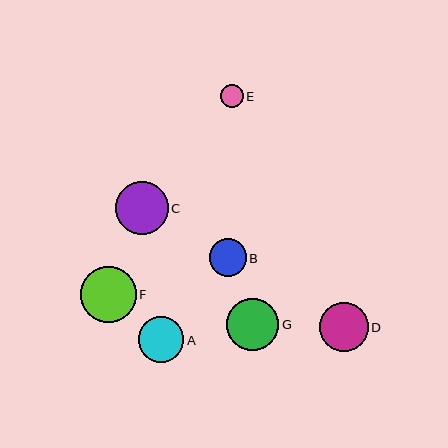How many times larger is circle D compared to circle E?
Circle D is approximately 2.1 times the size of circle E.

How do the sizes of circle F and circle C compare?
Circle F and circle C are approximately the same size.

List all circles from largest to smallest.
From largest to smallest: F, C, G, D, A, B, E.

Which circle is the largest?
Circle F is the largest with a size of approximately 56 pixels.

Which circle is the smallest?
Circle E is the smallest with a size of approximately 23 pixels.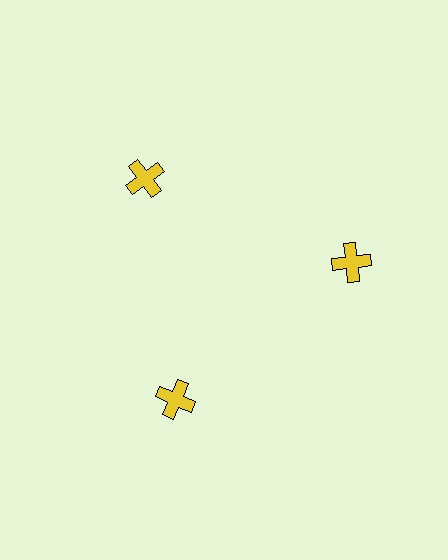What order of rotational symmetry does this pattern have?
This pattern has 3-fold rotational symmetry.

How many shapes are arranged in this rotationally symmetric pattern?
There are 3 shapes, arranged in 3 groups of 1.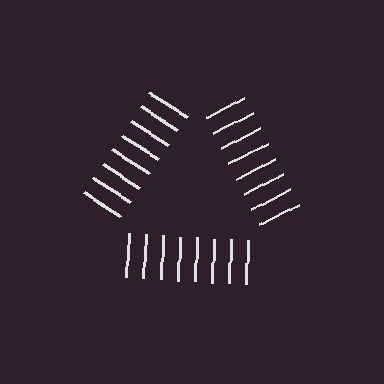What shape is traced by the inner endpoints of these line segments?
An illusory triangle — the line segments terminate on its edges but no continuous stroke is drawn.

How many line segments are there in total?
24 — 8 along each of the 3 edges.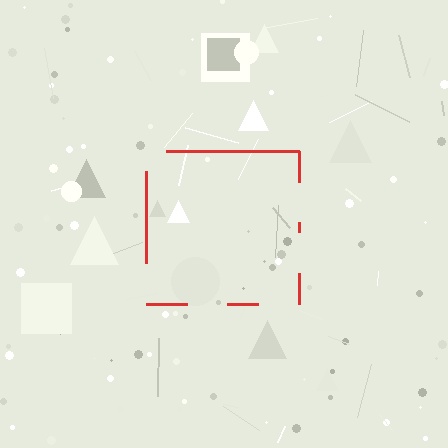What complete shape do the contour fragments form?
The contour fragments form a square.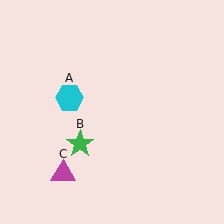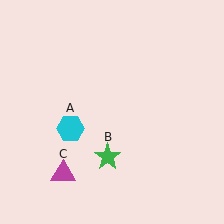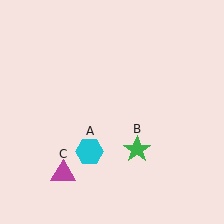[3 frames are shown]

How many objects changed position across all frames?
2 objects changed position: cyan hexagon (object A), green star (object B).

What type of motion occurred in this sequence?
The cyan hexagon (object A), green star (object B) rotated counterclockwise around the center of the scene.